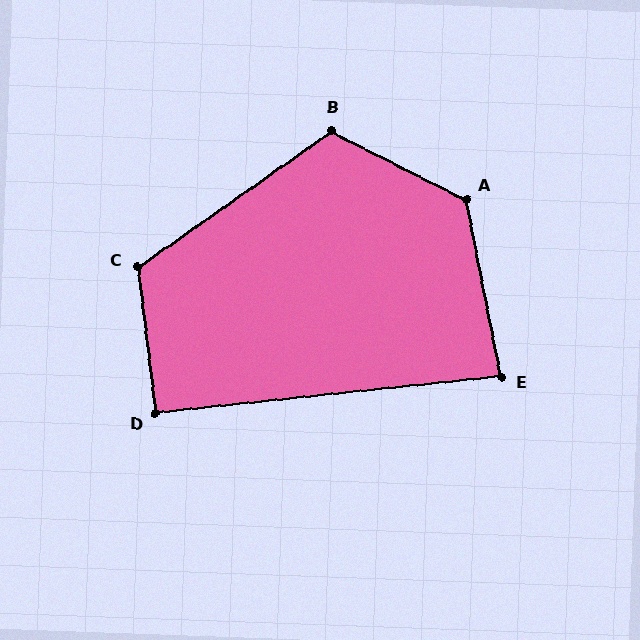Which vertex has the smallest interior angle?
E, at approximately 85 degrees.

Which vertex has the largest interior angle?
A, at approximately 128 degrees.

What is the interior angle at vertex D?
Approximately 91 degrees (approximately right).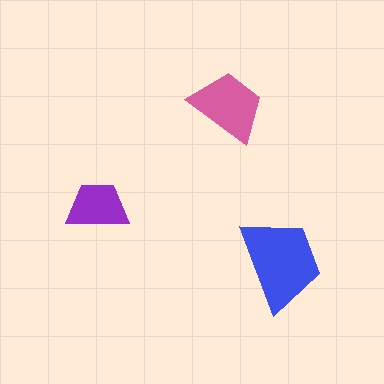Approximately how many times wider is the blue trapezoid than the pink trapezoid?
About 1.5 times wider.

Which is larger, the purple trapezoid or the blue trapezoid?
The blue one.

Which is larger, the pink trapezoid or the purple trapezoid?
The pink one.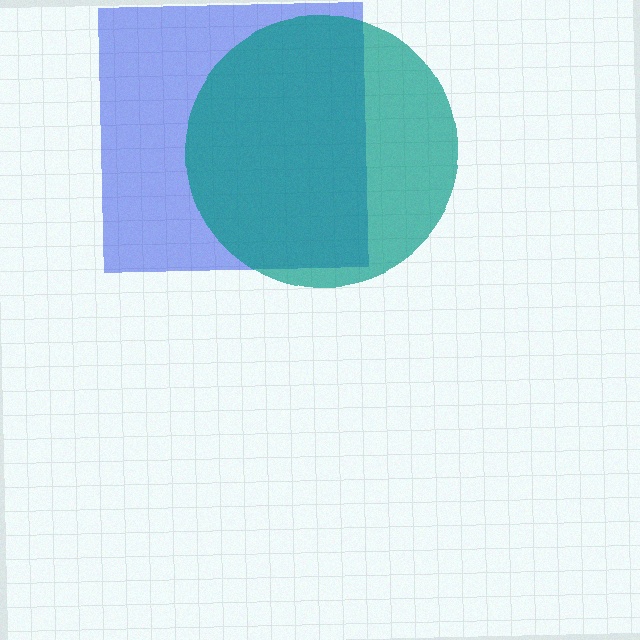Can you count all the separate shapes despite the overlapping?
Yes, there are 2 separate shapes.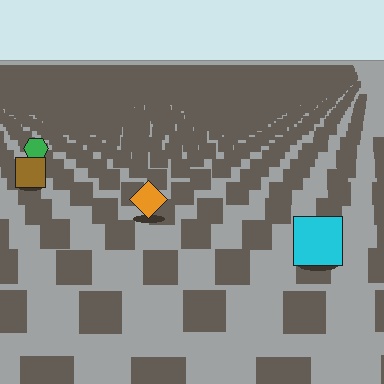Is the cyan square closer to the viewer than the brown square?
Yes. The cyan square is closer — you can tell from the texture gradient: the ground texture is coarser near it.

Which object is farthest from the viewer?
The green hexagon is farthest from the viewer. It appears smaller and the ground texture around it is denser.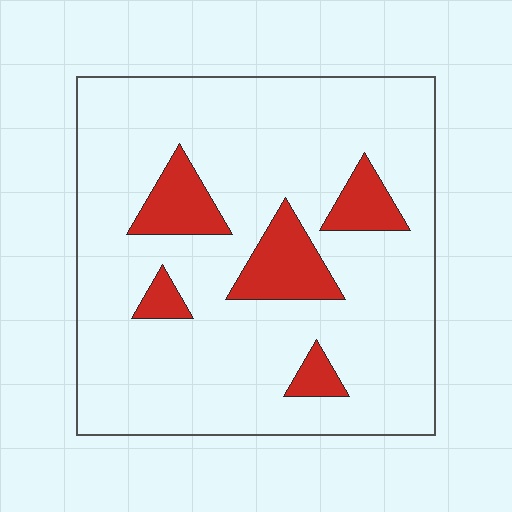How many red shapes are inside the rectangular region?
5.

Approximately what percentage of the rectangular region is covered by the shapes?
Approximately 15%.